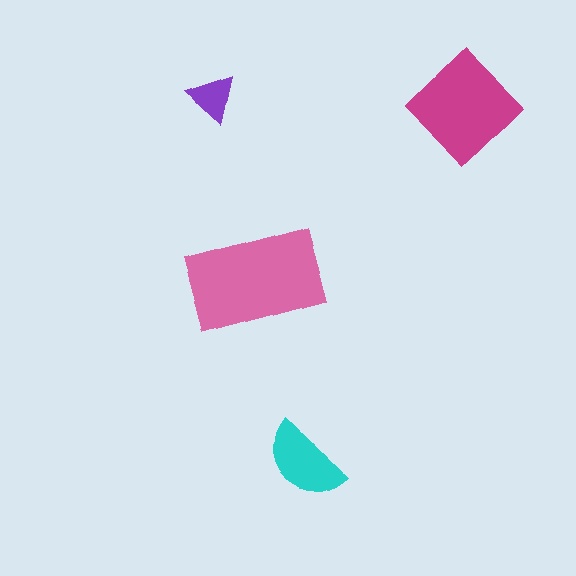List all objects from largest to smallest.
The pink rectangle, the magenta diamond, the cyan semicircle, the purple triangle.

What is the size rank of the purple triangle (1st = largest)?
4th.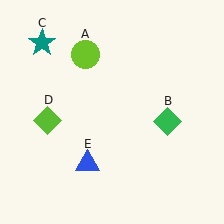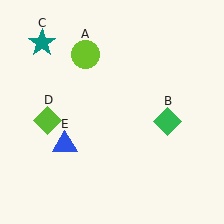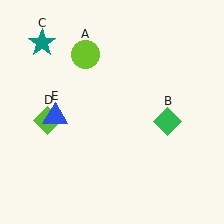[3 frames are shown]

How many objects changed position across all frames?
1 object changed position: blue triangle (object E).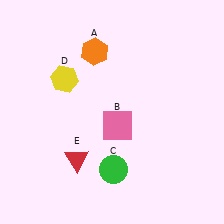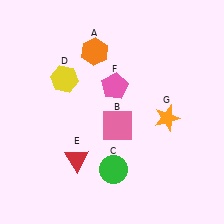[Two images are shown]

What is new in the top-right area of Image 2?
A pink pentagon (F) was added in the top-right area of Image 2.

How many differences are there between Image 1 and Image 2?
There are 2 differences between the two images.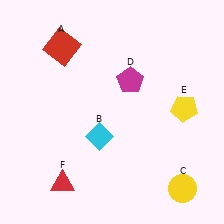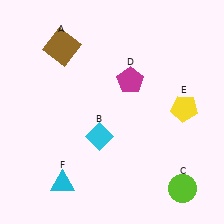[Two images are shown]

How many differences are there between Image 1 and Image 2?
There are 3 differences between the two images.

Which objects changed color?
A changed from red to brown. C changed from yellow to lime. F changed from red to cyan.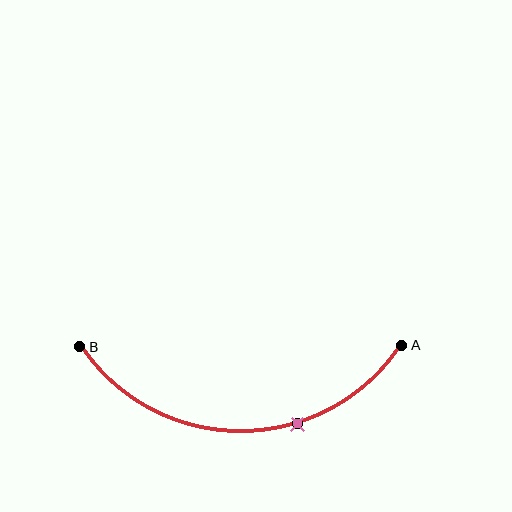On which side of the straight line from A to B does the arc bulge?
The arc bulges below the straight line connecting A and B.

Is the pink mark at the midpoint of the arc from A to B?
No. The pink mark lies on the arc but is closer to endpoint A. The arc midpoint would be at the point on the curve equidistant along the arc from both A and B.